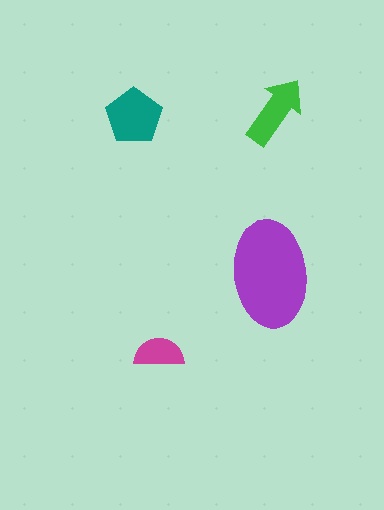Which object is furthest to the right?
The green arrow is rightmost.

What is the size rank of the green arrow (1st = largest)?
3rd.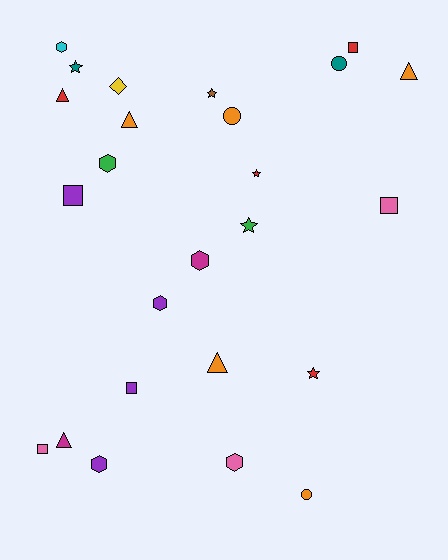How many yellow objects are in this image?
There is 1 yellow object.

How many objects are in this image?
There are 25 objects.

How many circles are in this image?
There are 3 circles.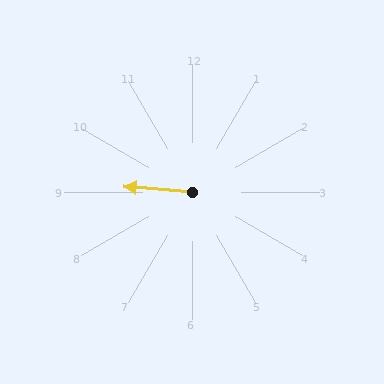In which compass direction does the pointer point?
West.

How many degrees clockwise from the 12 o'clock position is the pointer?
Approximately 274 degrees.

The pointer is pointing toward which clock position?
Roughly 9 o'clock.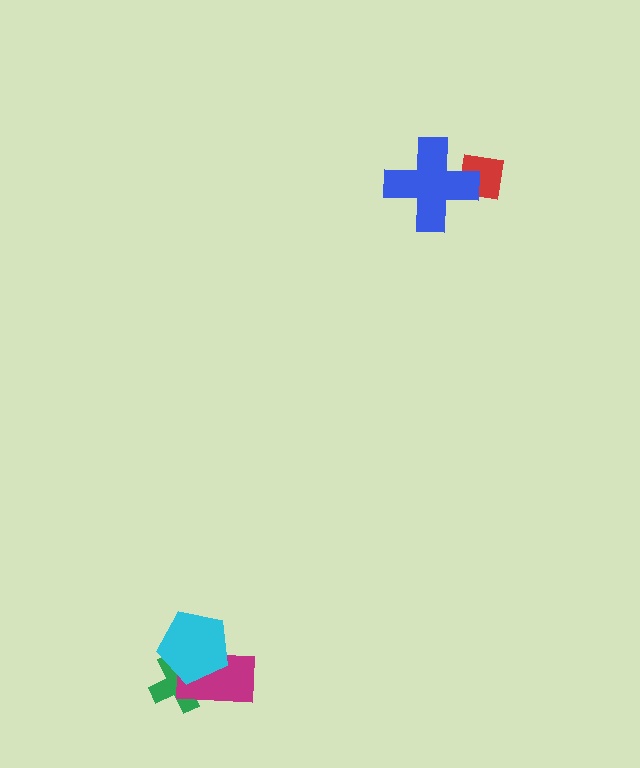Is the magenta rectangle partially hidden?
Yes, it is partially covered by another shape.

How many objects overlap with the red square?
1 object overlaps with the red square.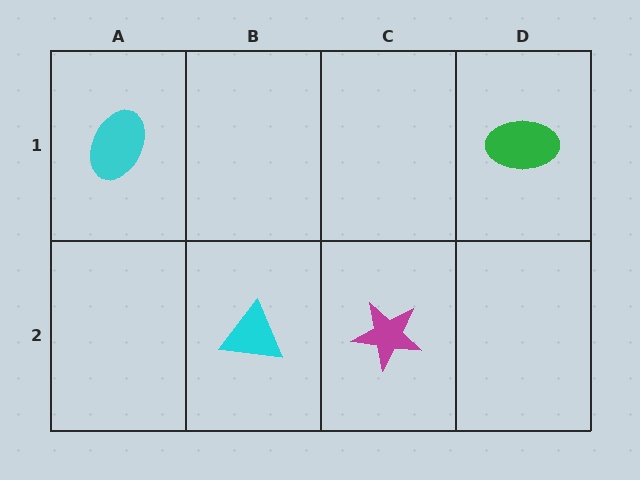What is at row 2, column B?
A cyan triangle.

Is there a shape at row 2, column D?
No, that cell is empty.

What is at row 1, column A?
A cyan ellipse.